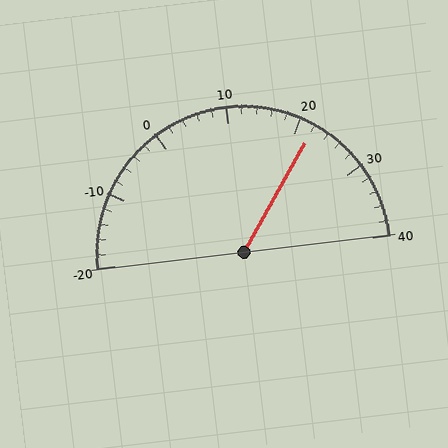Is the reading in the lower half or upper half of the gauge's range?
The reading is in the upper half of the range (-20 to 40).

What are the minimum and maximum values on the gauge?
The gauge ranges from -20 to 40.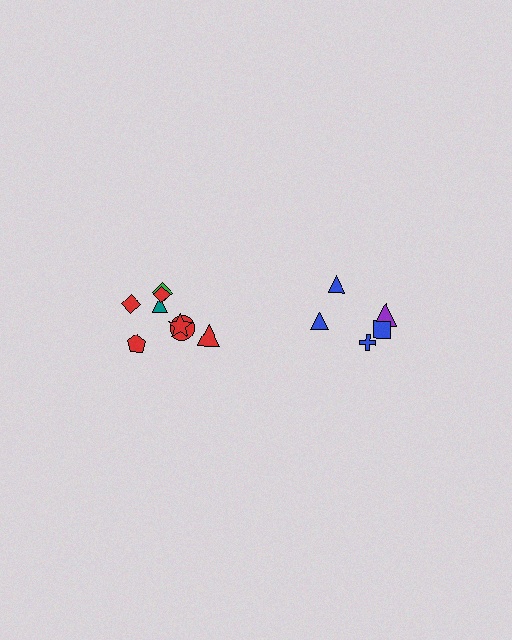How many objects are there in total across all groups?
There are 13 objects.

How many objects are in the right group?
There are 5 objects.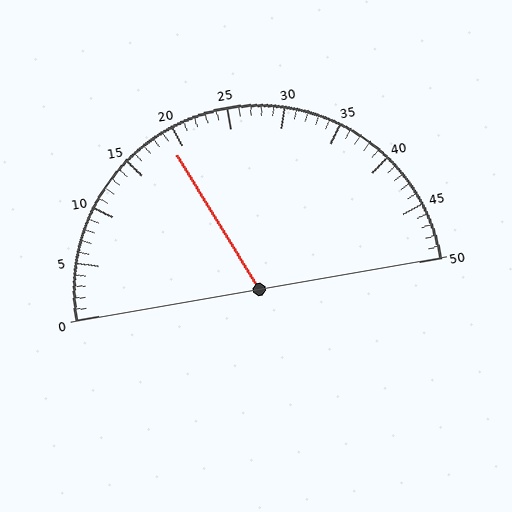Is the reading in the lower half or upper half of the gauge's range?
The reading is in the lower half of the range (0 to 50).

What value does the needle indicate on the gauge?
The needle indicates approximately 19.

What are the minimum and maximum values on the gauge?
The gauge ranges from 0 to 50.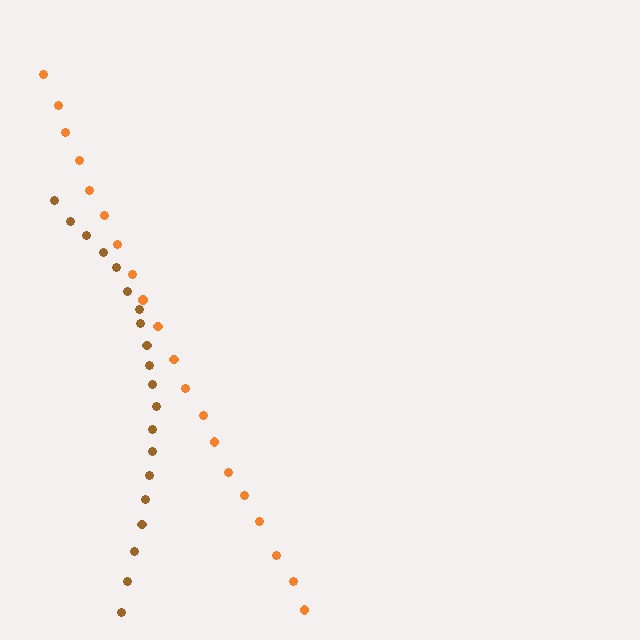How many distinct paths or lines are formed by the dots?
There are 2 distinct paths.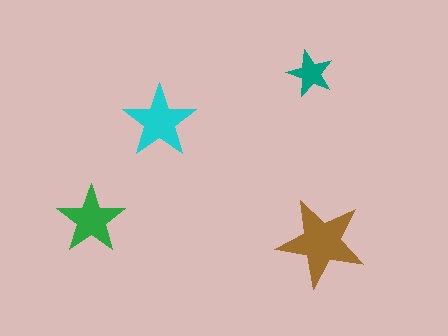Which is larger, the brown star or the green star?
The brown one.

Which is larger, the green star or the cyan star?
The cyan one.